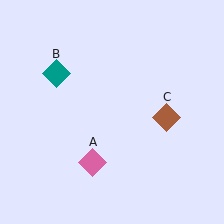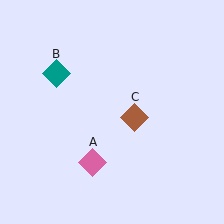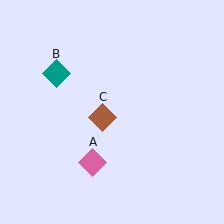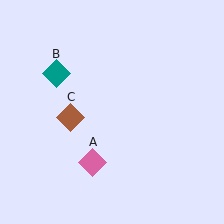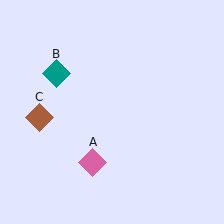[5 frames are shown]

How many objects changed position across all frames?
1 object changed position: brown diamond (object C).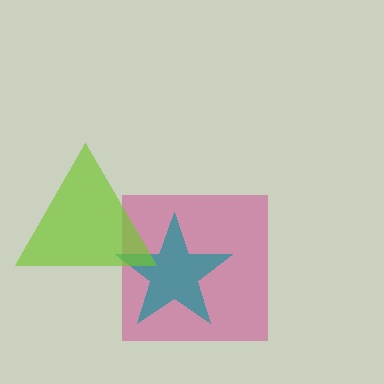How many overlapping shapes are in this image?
There are 3 overlapping shapes in the image.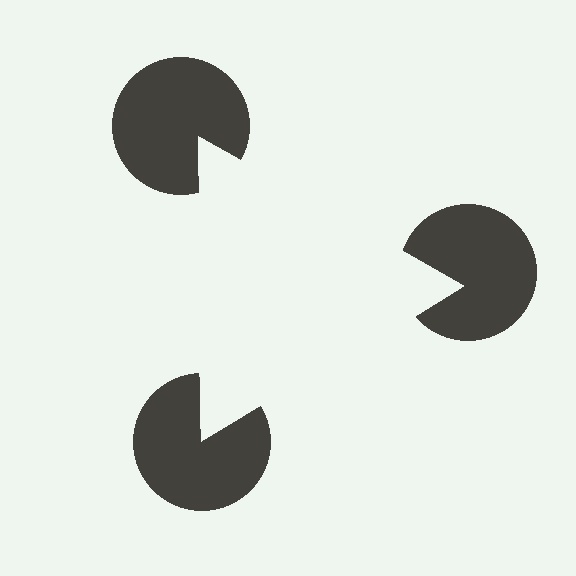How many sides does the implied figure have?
3 sides.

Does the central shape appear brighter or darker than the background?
It typically appears slightly brighter than the background, even though no actual brightness change is drawn.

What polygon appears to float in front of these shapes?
An illusory triangle — its edges are inferred from the aligned wedge cuts in the pac-man discs, not physically drawn.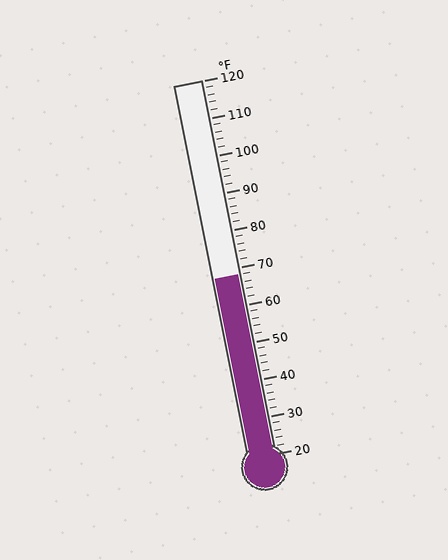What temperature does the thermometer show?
The thermometer shows approximately 68°F.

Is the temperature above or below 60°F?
The temperature is above 60°F.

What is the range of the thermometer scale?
The thermometer scale ranges from 20°F to 120°F.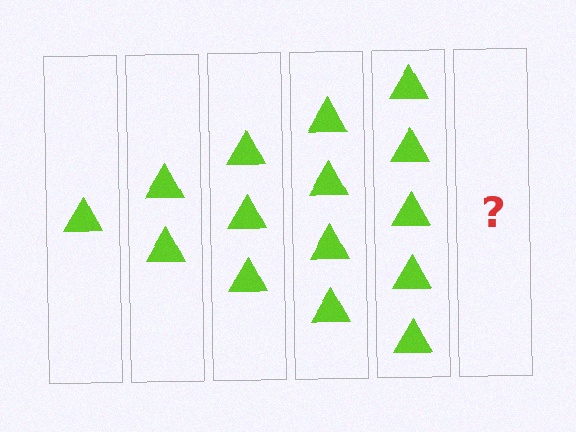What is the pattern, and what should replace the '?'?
The pattern is that each step adds one more triangle. The '?' should be 6 triangles.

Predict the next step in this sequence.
The next step is 6 triangles.